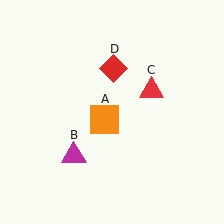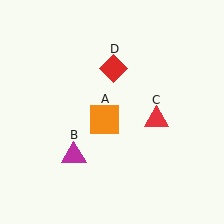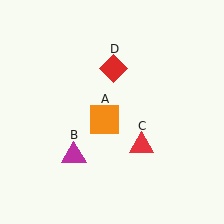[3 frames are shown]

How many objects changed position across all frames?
1 object changed position: red triangle (object C).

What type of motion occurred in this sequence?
The red triangle (object C) rotated clockwise around the center of the scene.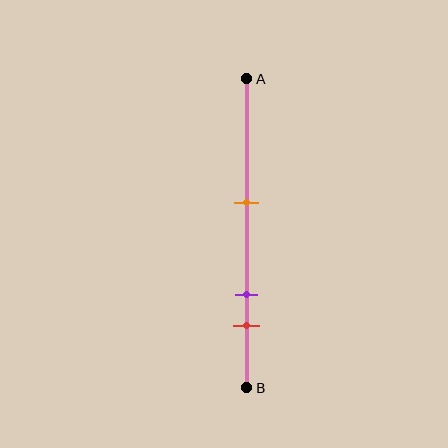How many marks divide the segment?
There are 3 marks dividing the segment.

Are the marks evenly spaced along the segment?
No, the marks are not evenly spaced.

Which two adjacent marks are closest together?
The purple and red marks are the closest adjacent pair.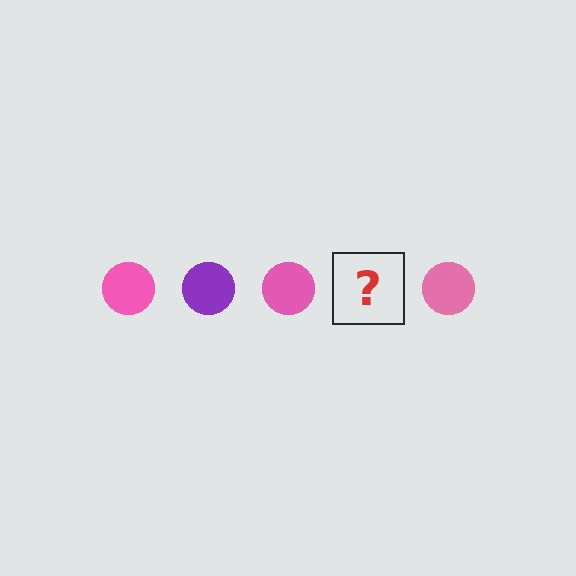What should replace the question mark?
The question mark should be replaced with a purple circle.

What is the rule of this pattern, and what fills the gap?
The rule is that the pattern cycles through pink, purple circles. The gap should be filled with a purple circle.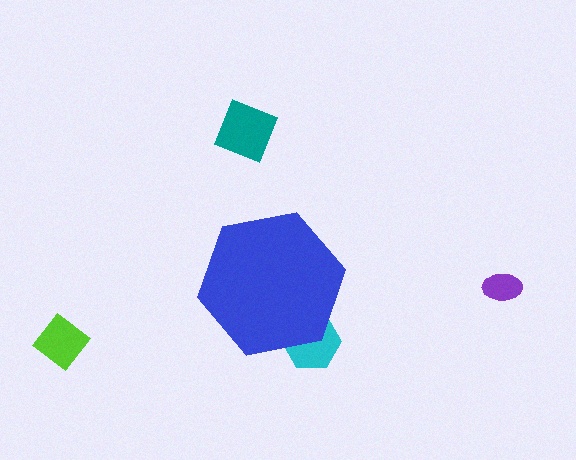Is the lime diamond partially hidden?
No, the lime diamond is fully visible.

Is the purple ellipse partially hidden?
No, the purple ellipse is fully visible.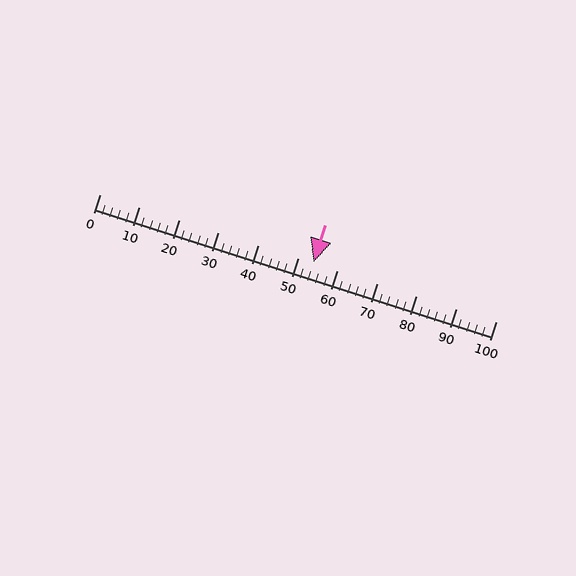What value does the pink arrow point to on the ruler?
The pink arrow points to approximately 54.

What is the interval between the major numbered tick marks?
The major tick marks are spaced 10 units apart.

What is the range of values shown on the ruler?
The ruler shows values from 0 to 100.